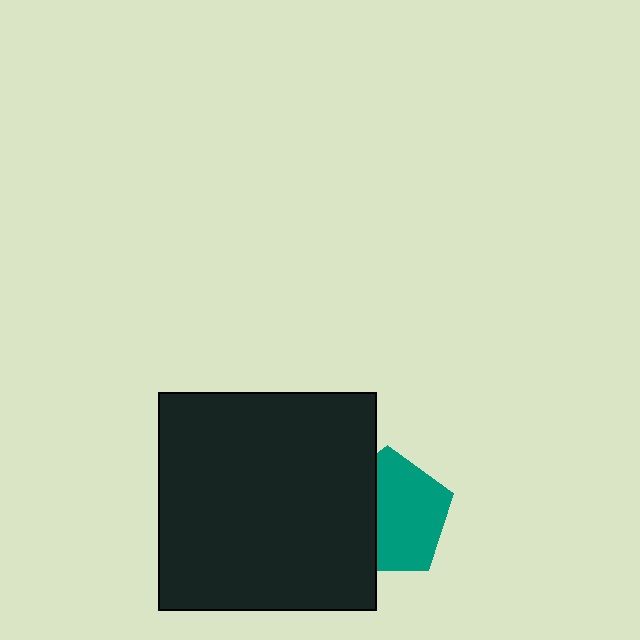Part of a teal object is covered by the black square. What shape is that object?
It is a pentagon.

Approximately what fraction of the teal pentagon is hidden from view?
Roughly 39% of the teal pentagon is hidden behind the black square.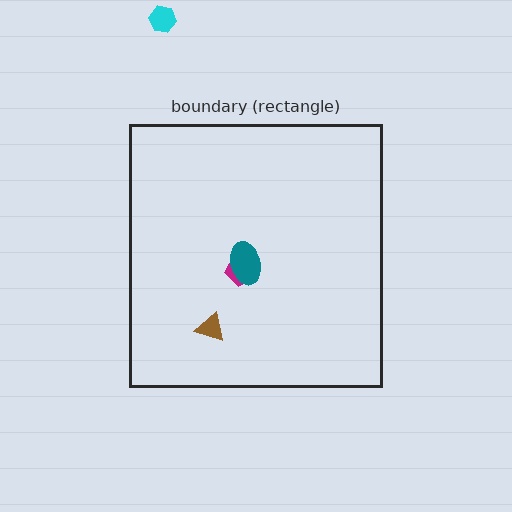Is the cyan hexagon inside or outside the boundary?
Outside.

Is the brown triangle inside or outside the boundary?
Inside.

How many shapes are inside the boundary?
3 inside, 1 outside.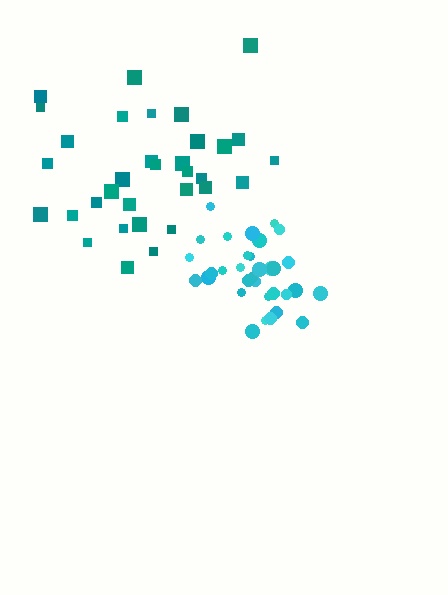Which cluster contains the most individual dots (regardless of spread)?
Cyan (34).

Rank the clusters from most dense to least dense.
cyan, teal.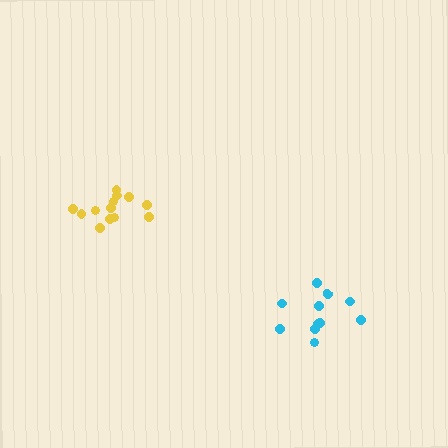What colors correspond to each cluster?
The clusters are colored: yellow, cyan.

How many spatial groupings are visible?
There are 2 spatial groupings.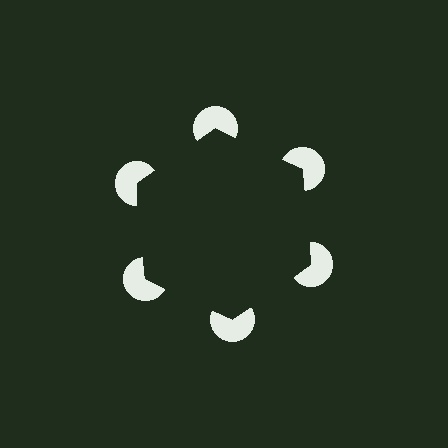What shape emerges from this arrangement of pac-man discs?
An illusory hexagon — its edges are inferred from the aligned wedge cuts in the pac-man discs, not physically drawn.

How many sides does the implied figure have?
6 sides.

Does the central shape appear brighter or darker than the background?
It typically appears slightly darker than the background, even though no actual brightness change is drawn.